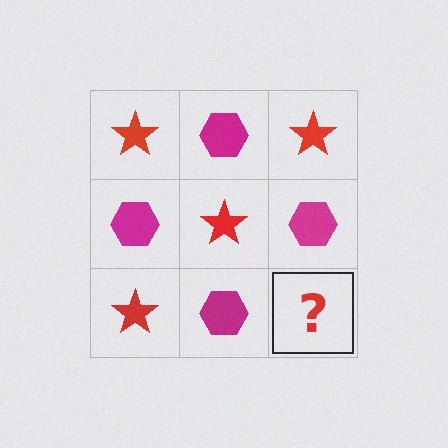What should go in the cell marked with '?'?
The missing cell should contain a red star.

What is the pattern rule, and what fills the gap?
The rule is that it alternates red star and magenta hexagon in a checkerboard pattern. The gap should be filled with a red star.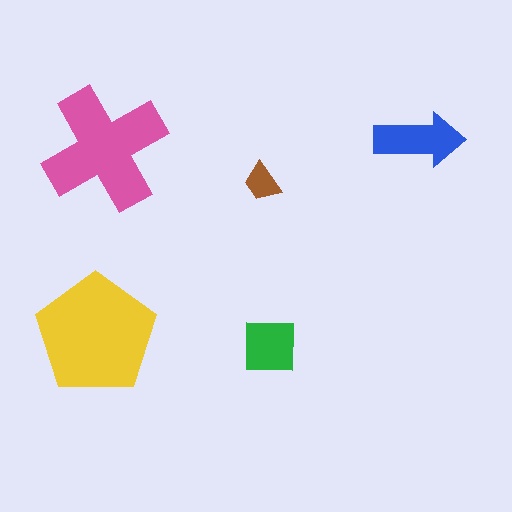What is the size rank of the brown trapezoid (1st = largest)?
5th.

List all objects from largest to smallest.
The yellow pentagon, the pink cross, the blue arrow, the green square, the brown trapezoid.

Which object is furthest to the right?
The blue arrow is rightmost.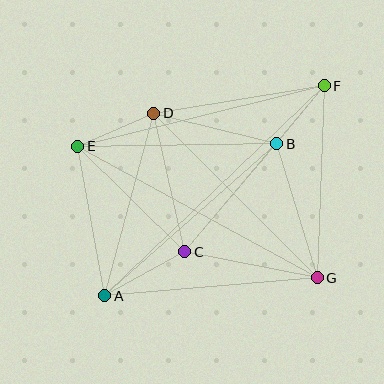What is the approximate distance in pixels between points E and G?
The distance between E and G is approximately 273 pixels.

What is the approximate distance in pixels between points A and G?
The distance between A and G is approximately 214 pixels.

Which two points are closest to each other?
Points B and F are closest to each other.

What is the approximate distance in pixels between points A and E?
The distance between A and E is approximately 152 pixels.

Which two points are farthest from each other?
Points A and F are farthest from each other.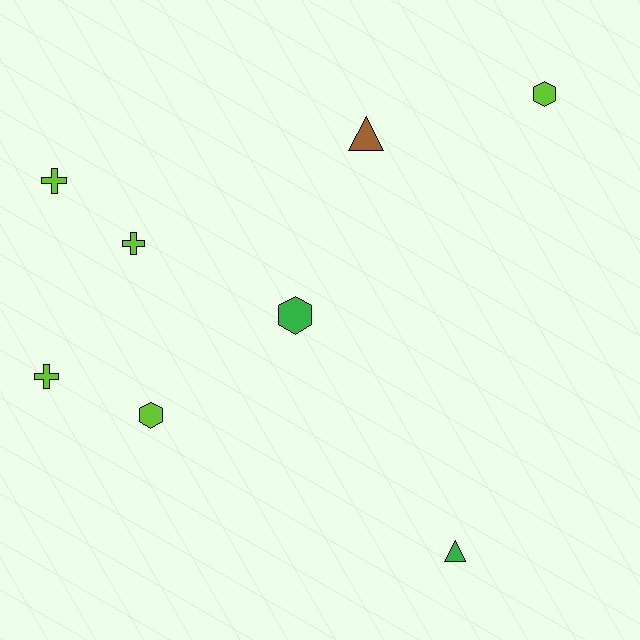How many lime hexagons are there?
There are 2 lime hexagons.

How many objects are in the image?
There are 8 objects.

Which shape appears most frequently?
Hexagon, with 3 objects.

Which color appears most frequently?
Lime, with 5 objects.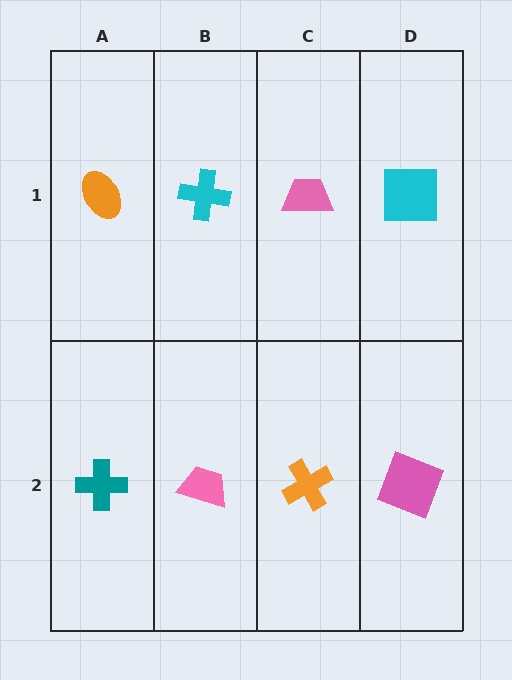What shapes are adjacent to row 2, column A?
An orange ellipse (row 1, column A), a pink trapezoid (row 2, column B).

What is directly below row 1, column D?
A pink square.